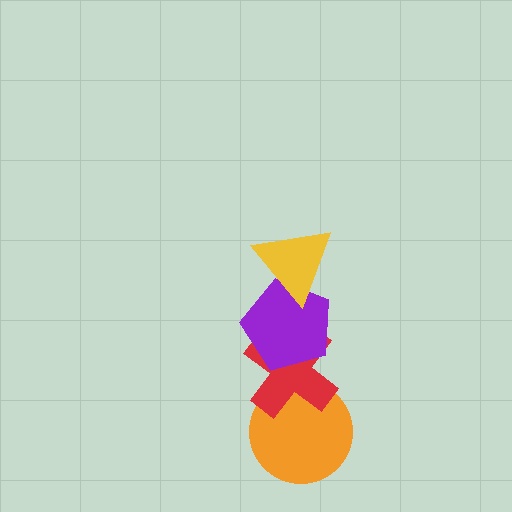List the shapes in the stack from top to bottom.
From top to bottom: the yellow triangle, the purple pentagon, the red cross, the orange circle.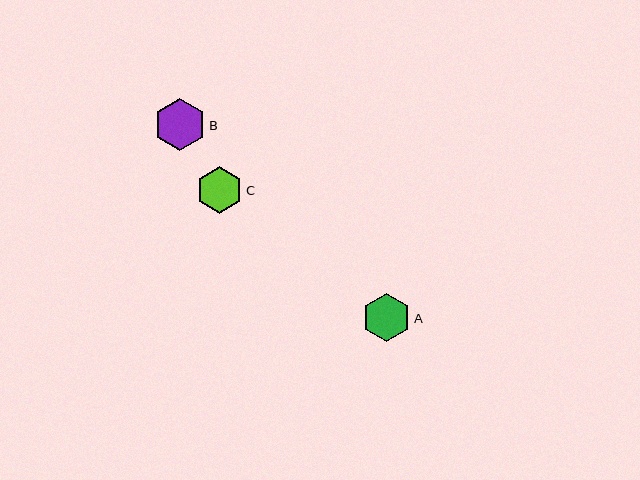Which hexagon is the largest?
Hexagon B is the largest with a size of approximately 52 pixels.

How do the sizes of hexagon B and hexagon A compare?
Hexagon B and hexagon A are approximately the same size.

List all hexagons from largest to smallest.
From largest to smallest: B, A, C.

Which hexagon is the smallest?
Hexagon C is the smallest with a size of approximately 47 pixels.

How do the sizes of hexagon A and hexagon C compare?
Hexagon A and hexagon C are approximately the same size.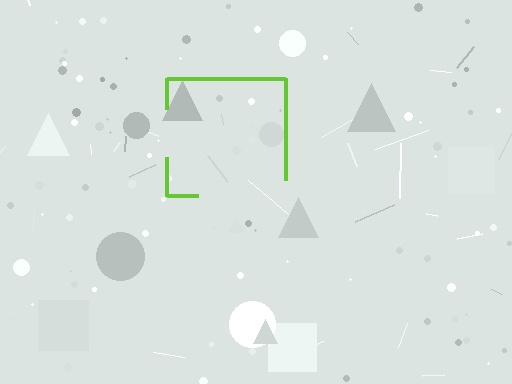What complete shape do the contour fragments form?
The contour fragments form a square.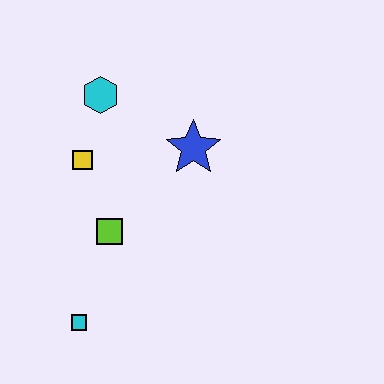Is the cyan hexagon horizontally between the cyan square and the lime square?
Yes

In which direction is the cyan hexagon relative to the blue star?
The cyan hexagon is to the left of the blue star.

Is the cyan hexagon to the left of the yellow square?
No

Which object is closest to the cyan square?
The lime square is closest to the cyan square.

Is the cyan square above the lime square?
No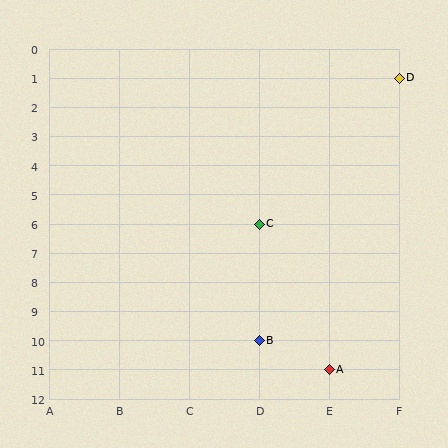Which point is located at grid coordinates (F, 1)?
Point D is at (F, 1).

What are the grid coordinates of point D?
Point D is at grid coordinates (F, 1).